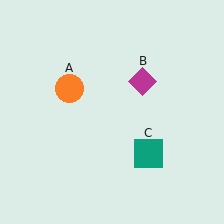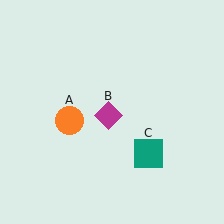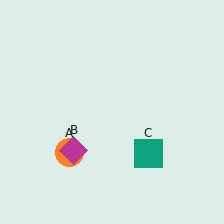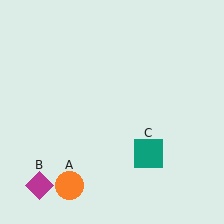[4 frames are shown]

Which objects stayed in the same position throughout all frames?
Teal square (object C) remained stationary.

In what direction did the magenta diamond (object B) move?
The magenta diamond (object B) moved down and to the left.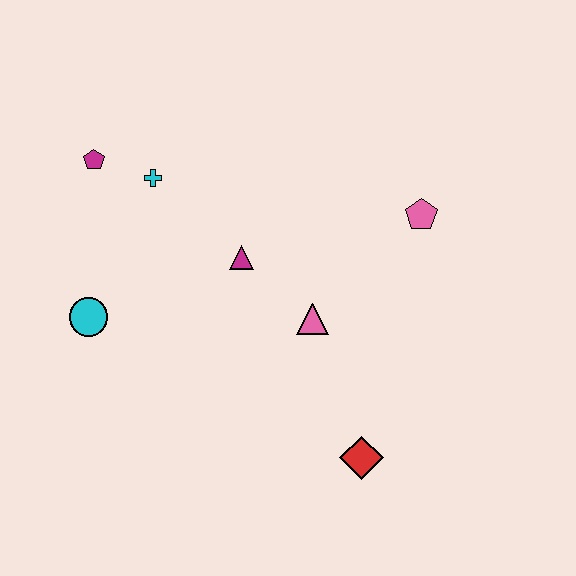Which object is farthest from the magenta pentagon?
The red diamond is farthest from the magenta pentagon.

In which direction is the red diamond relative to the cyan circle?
The red diamond is to the right of the cyan circle.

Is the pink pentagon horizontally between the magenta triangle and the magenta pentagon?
No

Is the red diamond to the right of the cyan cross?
Yes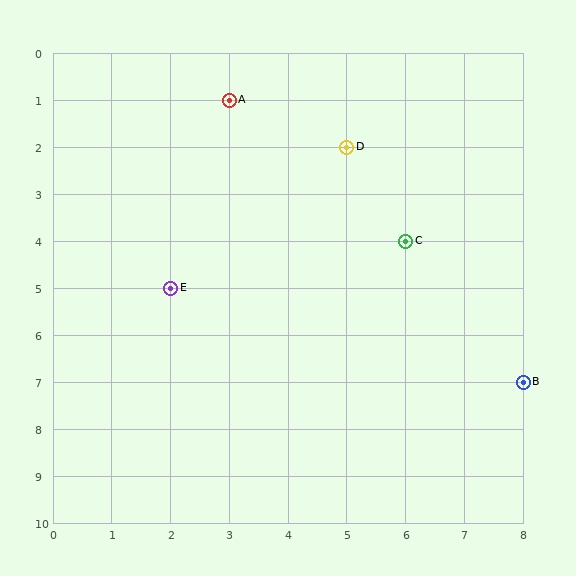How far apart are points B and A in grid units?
Points B and A are 5 columns and 6 rows apart (about 7.8 grid units diagonally).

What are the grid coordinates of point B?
Point B is at grid coordinates (8, 7).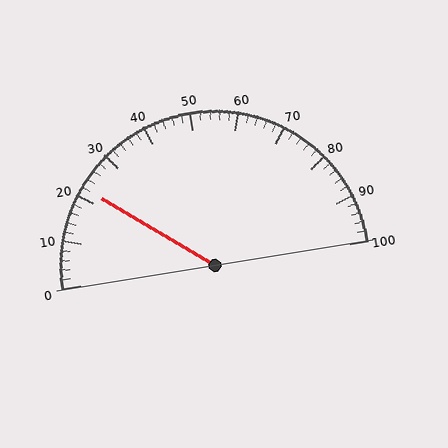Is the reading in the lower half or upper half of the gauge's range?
The reading is in the lower half of the range (0 to 100).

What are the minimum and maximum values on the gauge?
The gauge ranges from 0 to 100.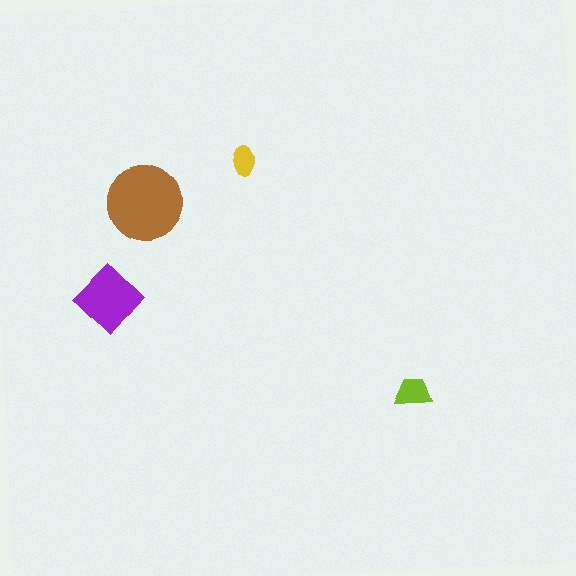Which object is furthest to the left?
The purple diamond is leftmost.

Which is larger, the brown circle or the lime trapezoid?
The brown circle.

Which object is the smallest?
The yellow ellipse.